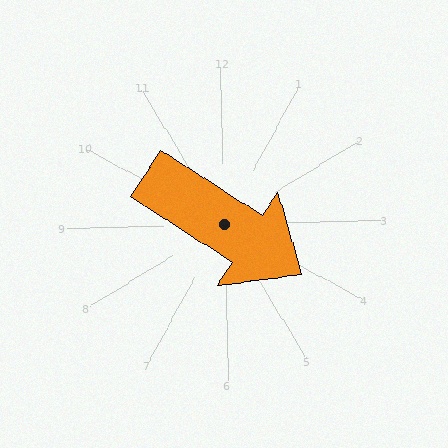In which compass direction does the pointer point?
Southeast.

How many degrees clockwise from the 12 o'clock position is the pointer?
Approximately 124 degrees.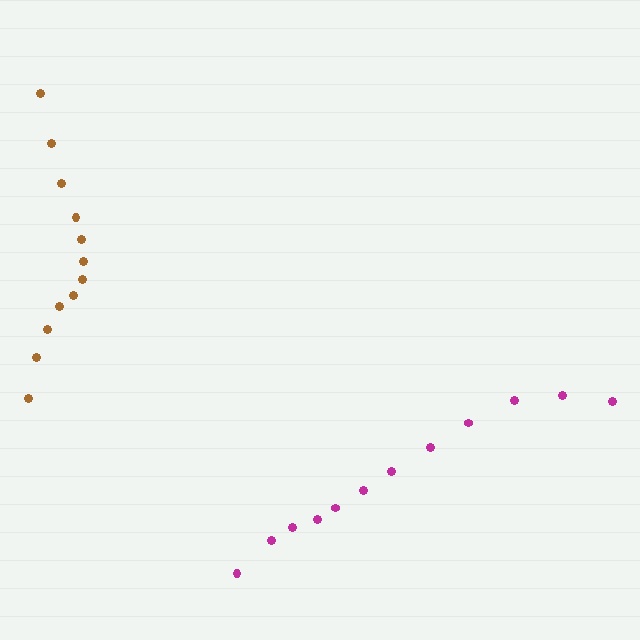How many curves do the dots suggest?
There are 2 distinct paths.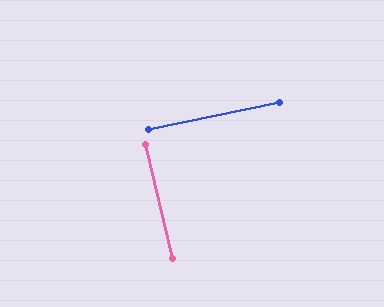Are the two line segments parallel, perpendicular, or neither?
Perpendicular — they meet at approximately 89°.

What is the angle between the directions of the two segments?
Approximately 89 degrees.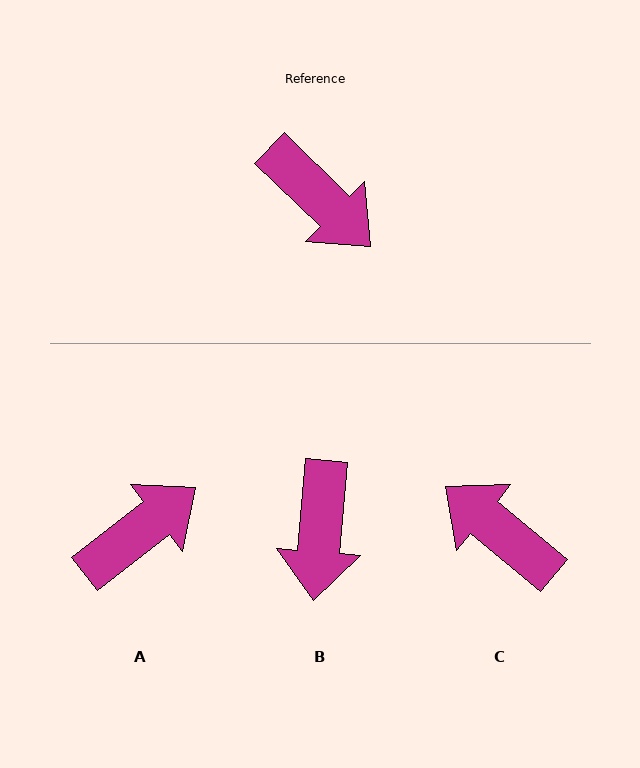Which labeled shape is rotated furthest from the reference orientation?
C, about 175 degrees away.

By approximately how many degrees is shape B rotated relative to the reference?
Approximately 51 degrees clockwise.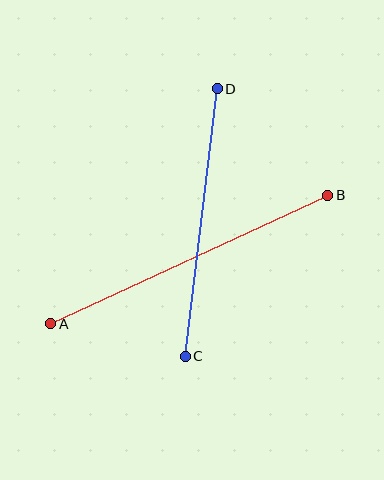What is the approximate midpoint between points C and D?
The midpoint is at approximately (201, 223) pixels.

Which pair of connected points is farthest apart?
Points A and B are farthest apart.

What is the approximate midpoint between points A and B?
The midpoint is at approximately (189, 259) pixels.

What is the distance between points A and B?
The distance is approximately 305 pixels.